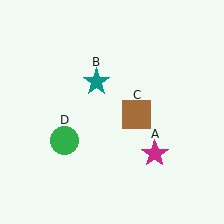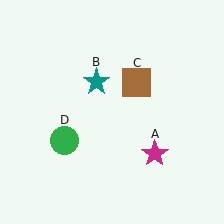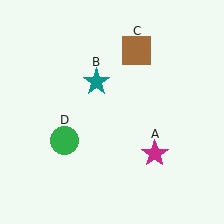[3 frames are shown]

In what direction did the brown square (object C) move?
The brown square (object C) moved up.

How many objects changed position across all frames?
1 object changed position: brown square (object C).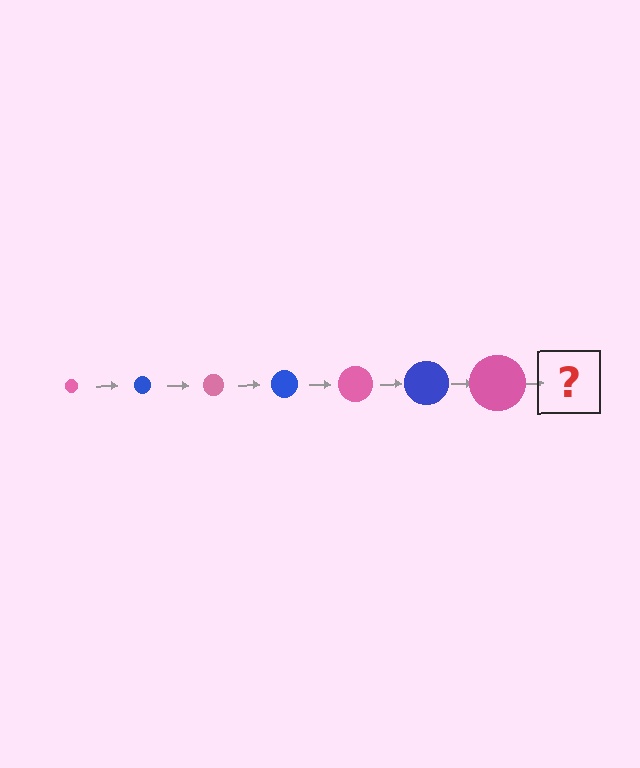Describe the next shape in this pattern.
It should be a blue circle, larger than the previous one.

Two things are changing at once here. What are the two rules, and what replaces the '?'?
The two rules are that the circle grows larger each step and the color cycles through pink and blue. The '?' should be a blue circle, larger than the previous one.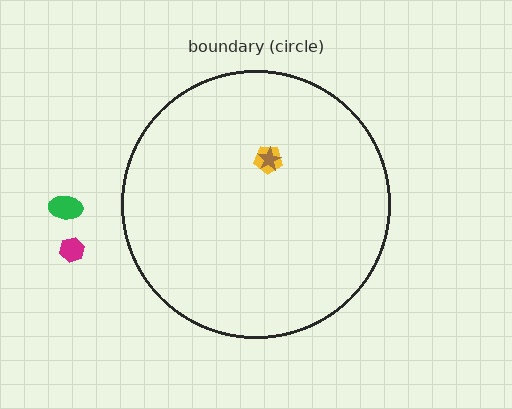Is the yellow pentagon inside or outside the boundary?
Inside.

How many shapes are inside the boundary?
2 inside, 2 outside.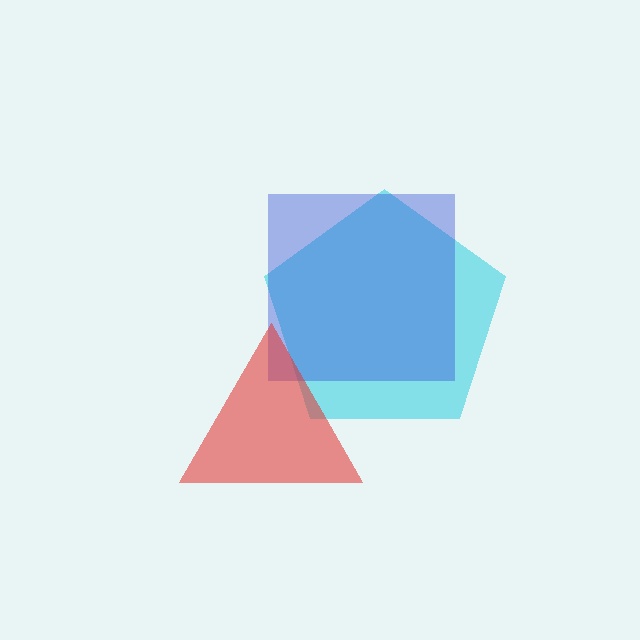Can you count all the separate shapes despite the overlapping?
Yes, there are 3 separate shapes.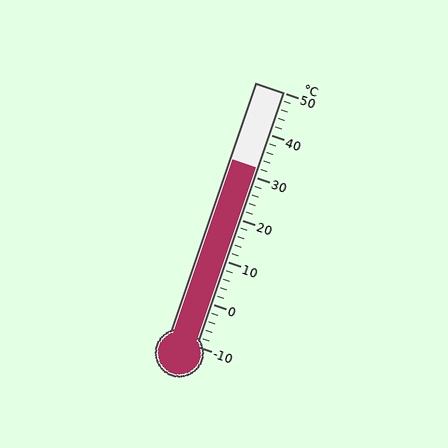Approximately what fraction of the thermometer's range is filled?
The thermometer is filled to approximately 70% of its range.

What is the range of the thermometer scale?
The thermometer scale ranges from -10°C to 50°C.